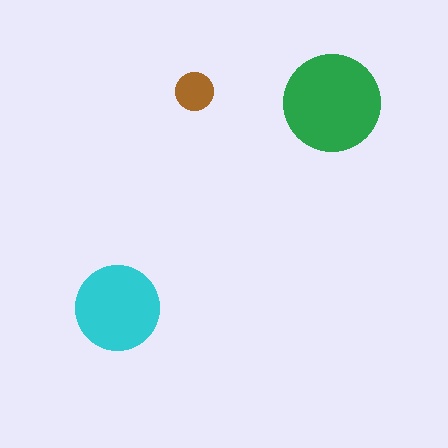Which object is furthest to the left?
The cyan circle is leftmost.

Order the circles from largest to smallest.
the green one, the cyan one, the brown one.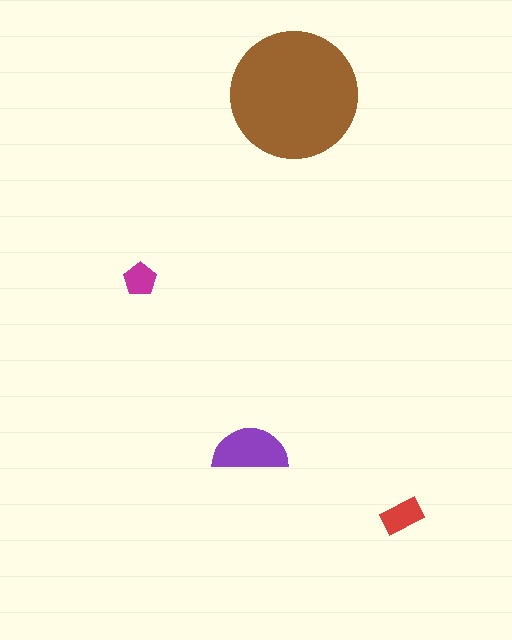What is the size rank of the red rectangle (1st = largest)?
3rd.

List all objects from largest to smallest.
The brown circle, the purple semicircle, the red rectangle, the magenta pentagon.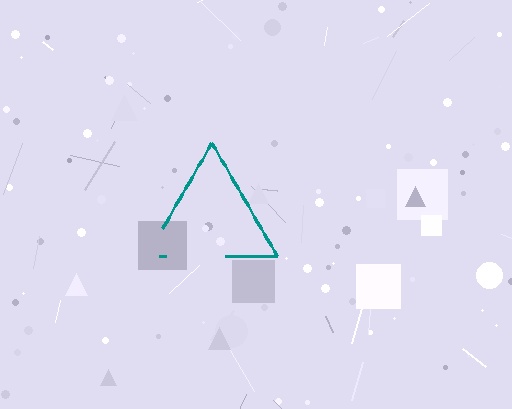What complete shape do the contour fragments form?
The contour fragments form a triangle.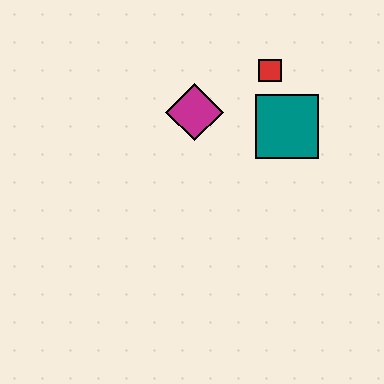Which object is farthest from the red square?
The magenta diamond is farthest from the red square.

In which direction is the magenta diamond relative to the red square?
The magenta diamond is to the left of the red square.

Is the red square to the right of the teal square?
No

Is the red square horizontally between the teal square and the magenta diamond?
Yes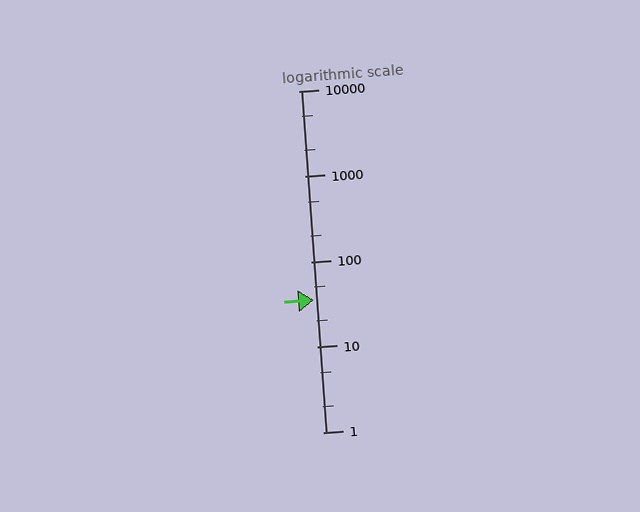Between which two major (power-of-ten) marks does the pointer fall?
The pointer is between 10 and 100.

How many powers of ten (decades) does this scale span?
The scale spans 4 decades, from 1 to 10000.